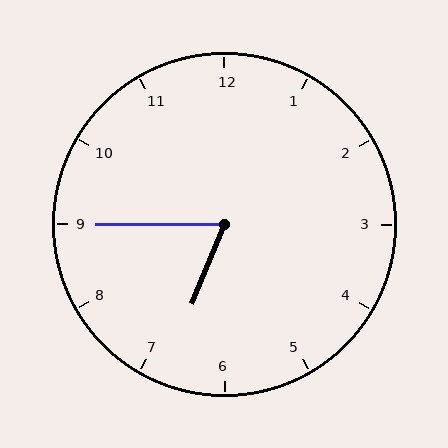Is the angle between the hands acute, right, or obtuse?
It is acute.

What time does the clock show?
6:45.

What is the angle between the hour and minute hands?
Approximately 68 degrees.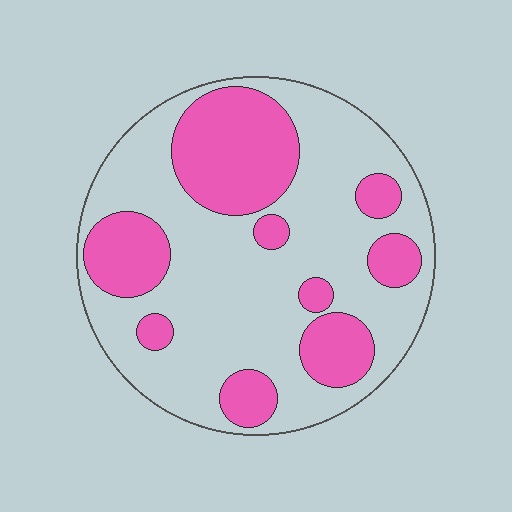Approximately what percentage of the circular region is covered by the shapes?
Approximately 35%.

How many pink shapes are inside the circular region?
9.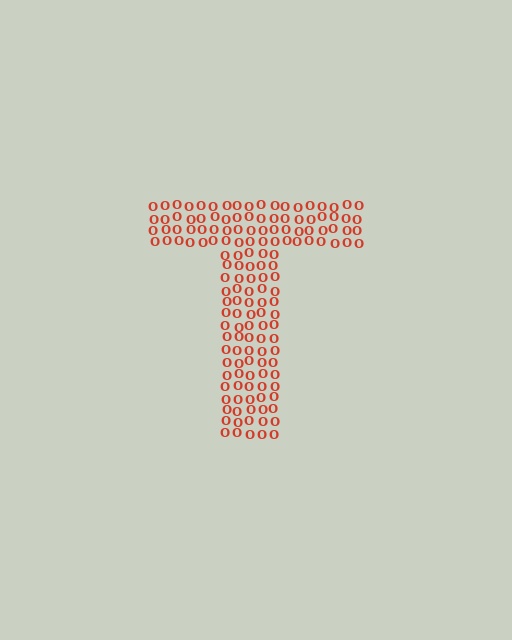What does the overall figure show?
The overall figure shows the letter T.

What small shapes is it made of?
It is made of small letter O's.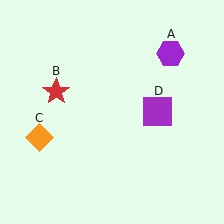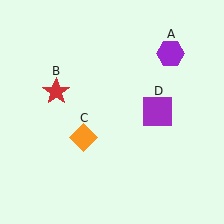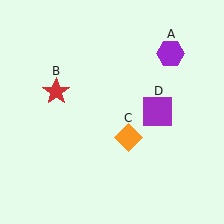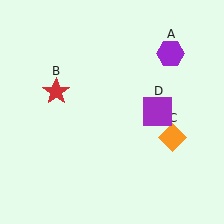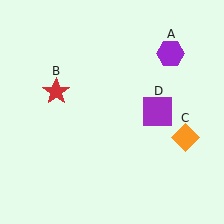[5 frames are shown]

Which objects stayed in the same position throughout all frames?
Purple hexagon (object A) and red star (object B) and purple square (object D) remained stationary.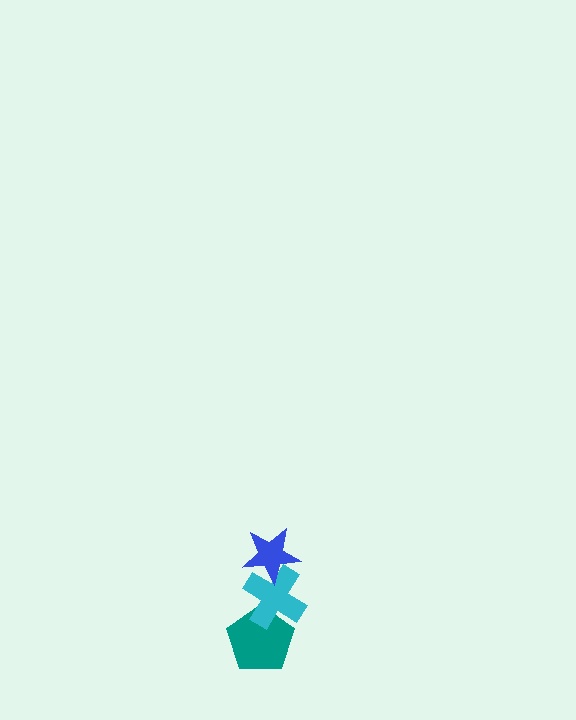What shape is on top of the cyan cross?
The blue star is on top of the cyan cross.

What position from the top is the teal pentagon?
The teal pentagon is 3rd from the top.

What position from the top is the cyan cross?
The cyan cross is 2nd from the top.